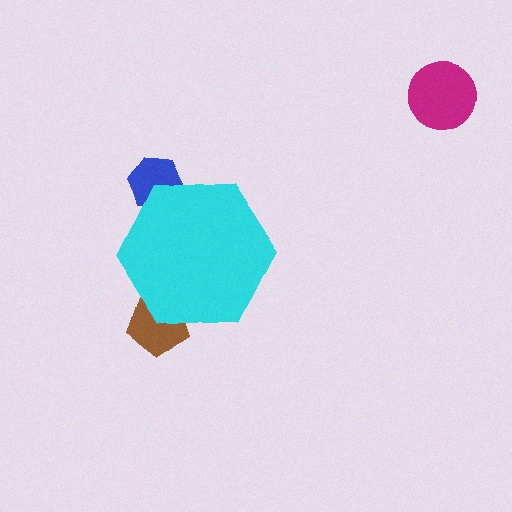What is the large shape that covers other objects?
A cyan hexagon.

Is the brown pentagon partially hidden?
Yes, the brown pentagon is partially hidden behind the cyan hexagon.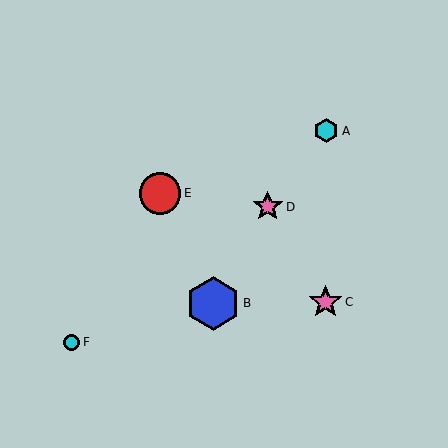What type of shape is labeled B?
Shape B is a blue hexagon.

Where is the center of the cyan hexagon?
The center of the cyan hexagon is at (326, 131).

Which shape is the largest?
The blue hexagon (labeled B) is the largest.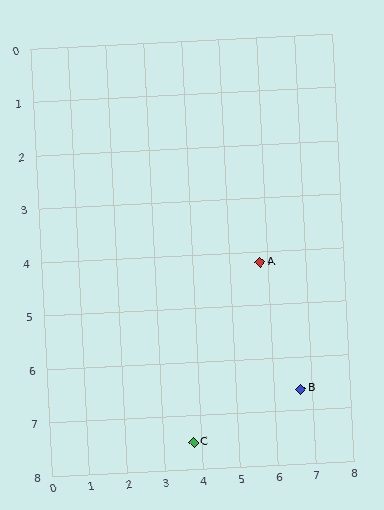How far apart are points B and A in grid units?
Points B and A are about 2.6 grid units apart.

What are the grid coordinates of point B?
Point B is at approximately (6.7, 6.6).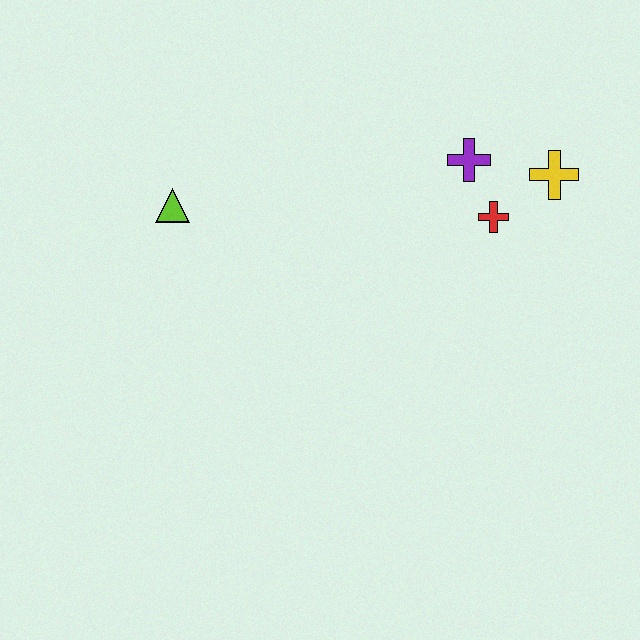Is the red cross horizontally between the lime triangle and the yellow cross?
Yes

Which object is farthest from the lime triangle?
The yellow cross is farthest from the lime triangle.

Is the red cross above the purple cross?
No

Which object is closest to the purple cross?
The red cross is closest to the purple cross.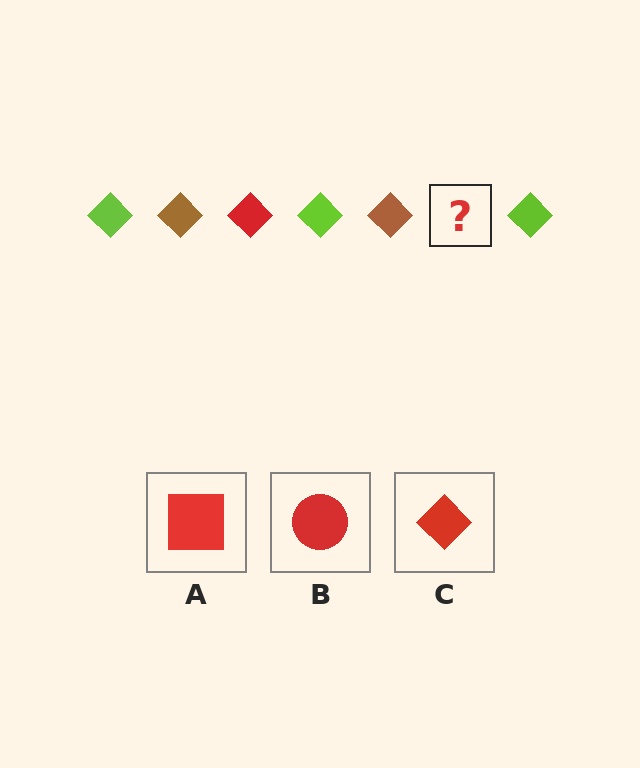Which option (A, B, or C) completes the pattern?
C.